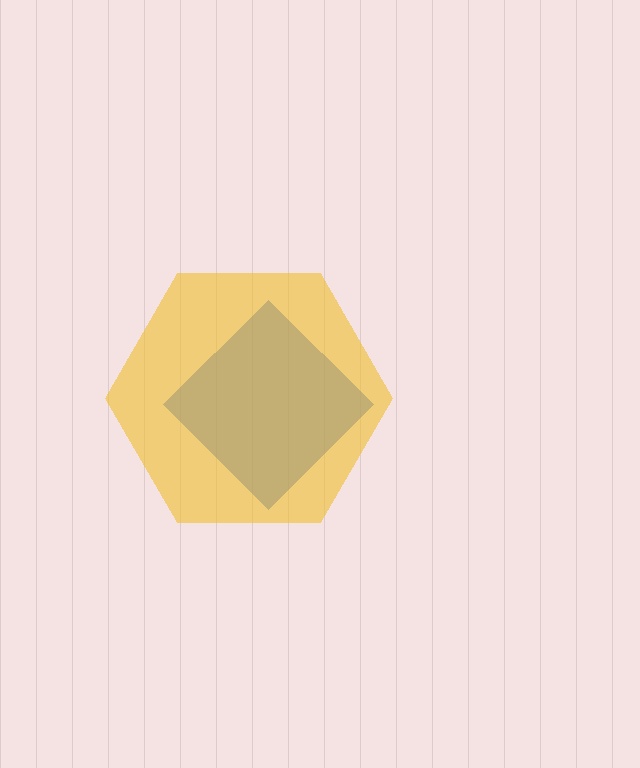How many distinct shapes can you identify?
There are 2 distinct shapes: a blue diamond, a yellow hexagon.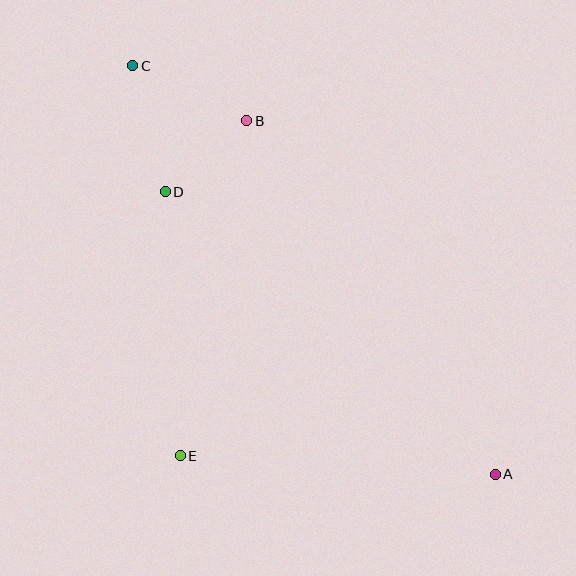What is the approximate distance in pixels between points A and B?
The distance between A and B is approximately 432 pixels.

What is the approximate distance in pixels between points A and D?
The distance between A and D is approximately 434 pixels.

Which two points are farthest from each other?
Points A and C are farthest from each other.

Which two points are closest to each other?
Points B and D are closest to each other.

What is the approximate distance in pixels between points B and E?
The distance between B and E is approximately 342 pixels.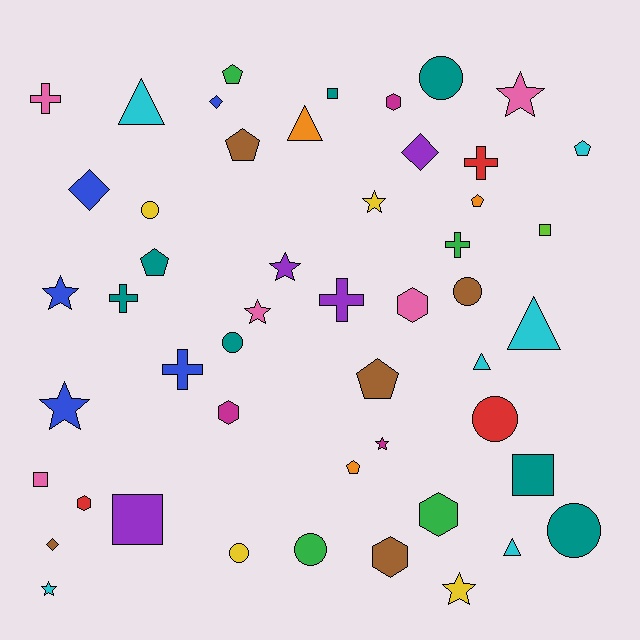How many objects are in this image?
There are 50 objects.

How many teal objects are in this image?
There are 7 teal objects.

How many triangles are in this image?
There are 5 triangles.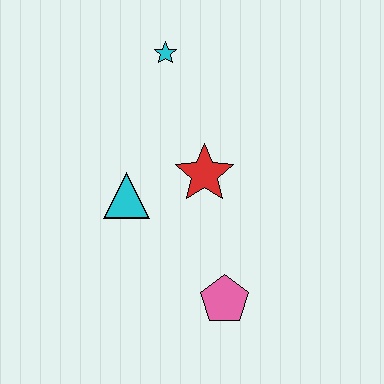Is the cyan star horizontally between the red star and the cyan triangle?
Yes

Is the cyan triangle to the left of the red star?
Yes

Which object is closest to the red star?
The cyan triangle is closest to the red star.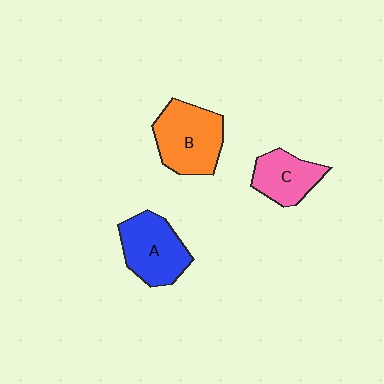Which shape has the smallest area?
Shape C (pink).